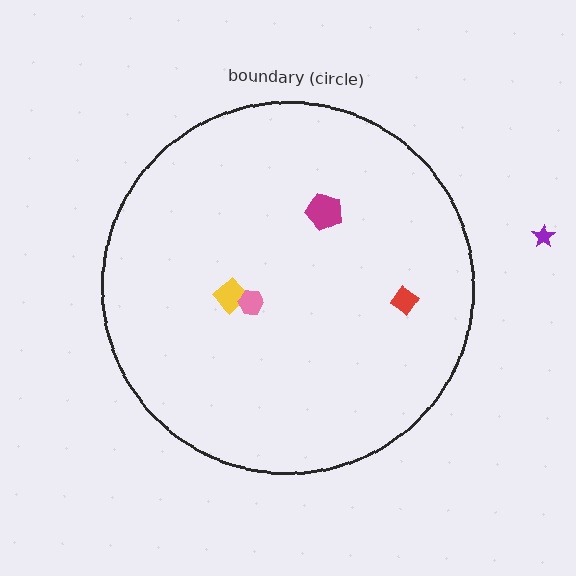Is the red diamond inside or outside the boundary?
Inside.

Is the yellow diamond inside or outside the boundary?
Inside.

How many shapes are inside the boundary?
4 inside, 1 outside.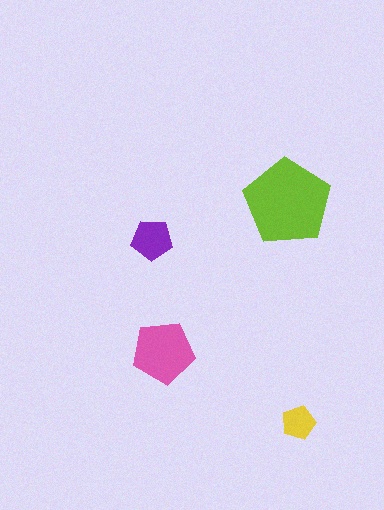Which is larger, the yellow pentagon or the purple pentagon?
The purple one.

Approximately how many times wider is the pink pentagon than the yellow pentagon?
About 2 times wider.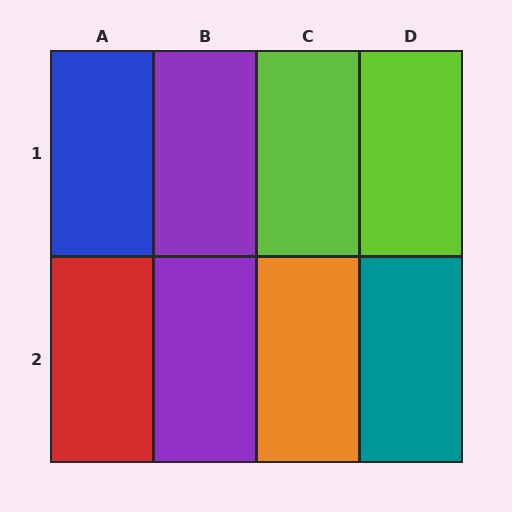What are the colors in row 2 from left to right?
Red, purple, orange, teal.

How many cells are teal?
1 cell is teal.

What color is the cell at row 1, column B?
Purple.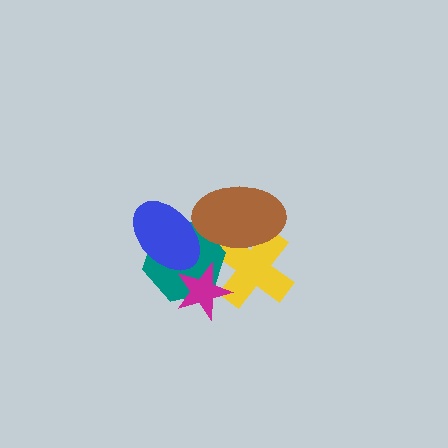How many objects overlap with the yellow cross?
3 objects overlap with the yellow cross.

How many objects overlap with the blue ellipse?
2 objects overlap with the blue ellipse.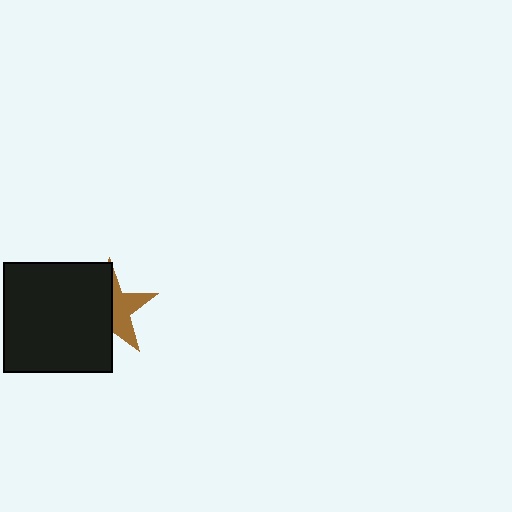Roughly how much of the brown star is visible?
A small part of it is visible (roughly 41%).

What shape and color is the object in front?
The object in front is a black square.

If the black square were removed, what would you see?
You would see the complete brown star.